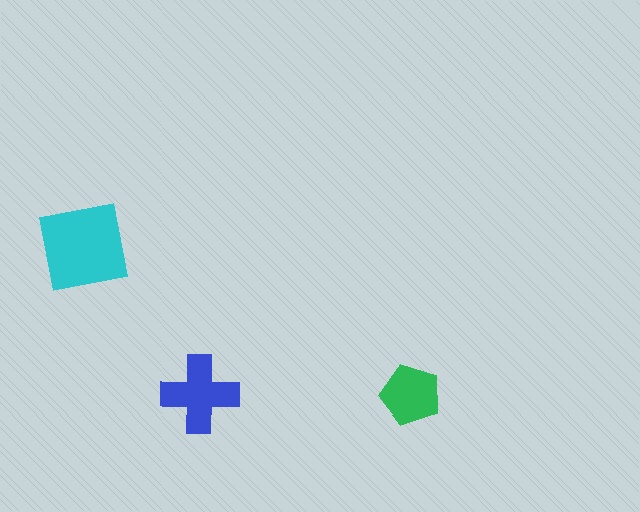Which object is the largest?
The cyan square.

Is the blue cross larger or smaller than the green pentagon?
Larger.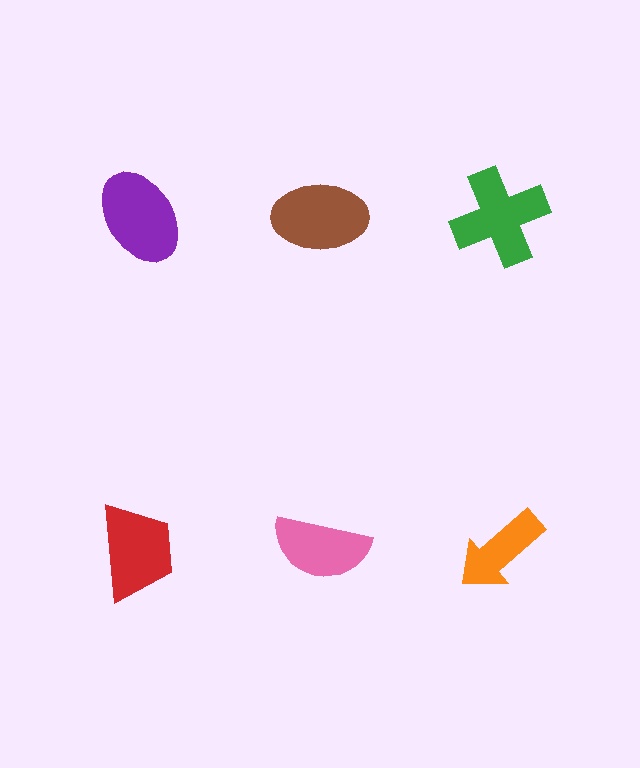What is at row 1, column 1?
A purple ellipse.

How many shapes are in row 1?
3 shapes.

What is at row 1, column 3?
A green cross.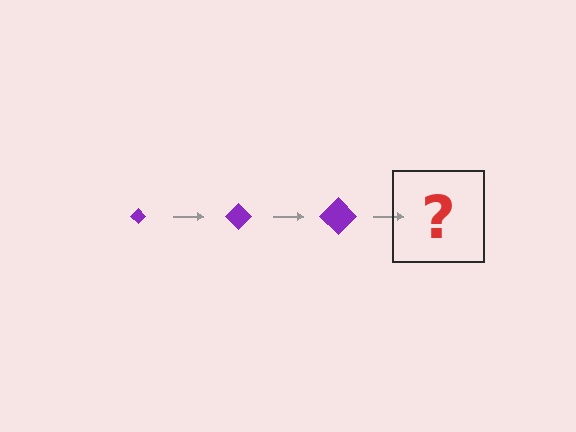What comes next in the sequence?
The next element should be a purple diamond, larger than the previous one.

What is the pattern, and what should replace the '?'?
The pattern is that the diamond gets progressively larger each step. The '?' should be a purple diamond, larger than the previous one.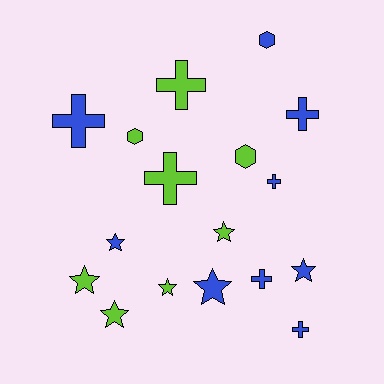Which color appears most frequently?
Blue, with 9 objects.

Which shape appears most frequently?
Cross, with 7 objects.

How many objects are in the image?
There are 17 objects.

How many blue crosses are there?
There are 5 blue crosses.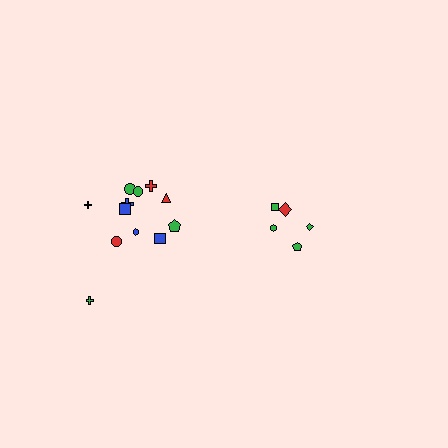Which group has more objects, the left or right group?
The left group.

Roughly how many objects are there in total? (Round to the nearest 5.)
Roughly 15 objects in total.